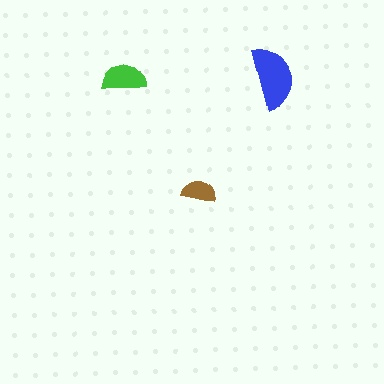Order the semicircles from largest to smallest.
the blue one, the green one, the brown one.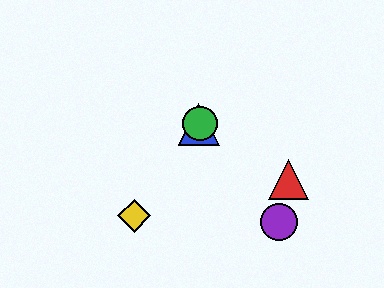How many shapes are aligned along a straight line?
3 shapes (the blue triangle, the green circle, the yellow diamond) are aligned along a straight line.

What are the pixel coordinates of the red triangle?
The red triangle is at (288, 179).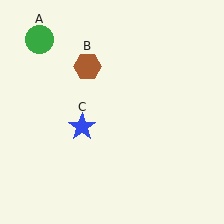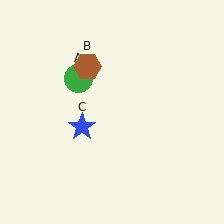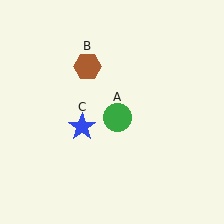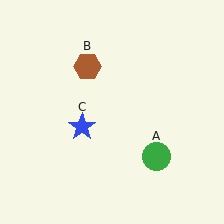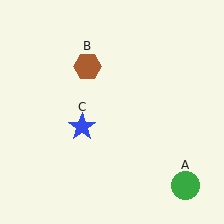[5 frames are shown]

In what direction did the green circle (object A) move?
The green circle (object A) moved down and to the right.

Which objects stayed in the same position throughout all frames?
Brown hexagon (object B) and blue star (object C) remained stationary.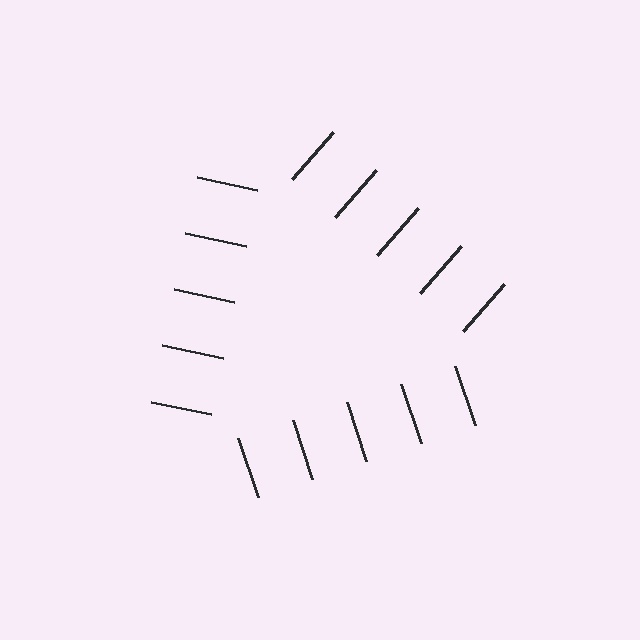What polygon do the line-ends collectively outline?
An illusory triangle — the line segments terminate on its edges but no continuous stroke is drawn.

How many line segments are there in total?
15 — 5 along each of the 3 edges.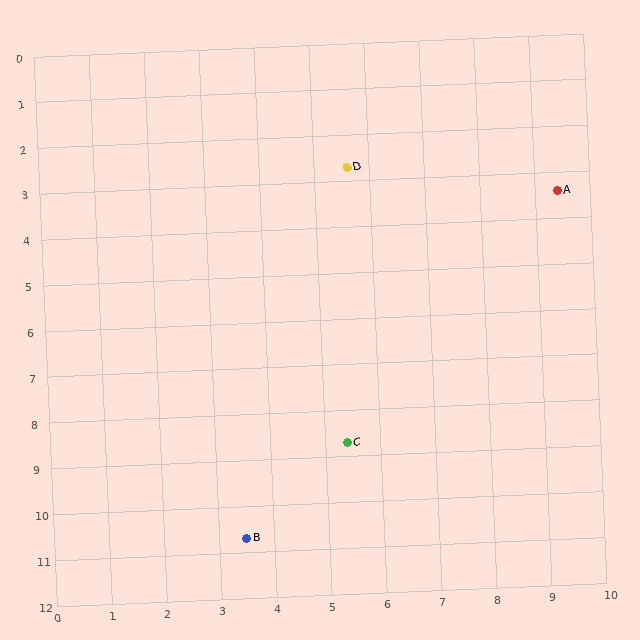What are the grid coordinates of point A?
Point A is at approximately (9.4, 3.4).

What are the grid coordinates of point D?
Point D is at approximately (5.6, 2.7).